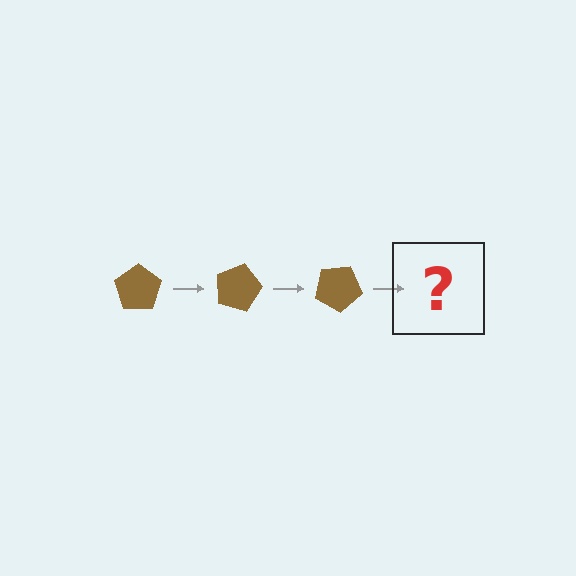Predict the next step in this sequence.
The next step is a brown pentagon rotated 45 degrees.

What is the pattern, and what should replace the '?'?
The pattern is that the pentagon rotates 15 degrees each step. The '?' should be a brown pentagon rotated 45 degrees.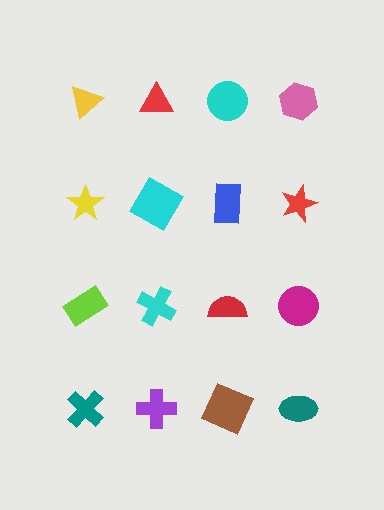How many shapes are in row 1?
4 shapes.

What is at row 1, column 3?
A cyan circle.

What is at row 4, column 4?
A teal ellipse.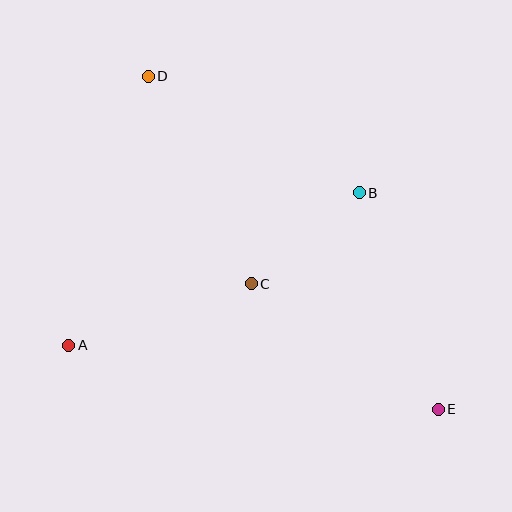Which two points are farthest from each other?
Points D and E are farthest from each other.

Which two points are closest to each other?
Points B and C are closest to each other.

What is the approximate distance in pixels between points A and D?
The distance between A and D is approximately 281 pixels.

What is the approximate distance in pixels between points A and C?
The distance between A and C is approximately 192 pixels.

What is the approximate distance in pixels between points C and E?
The distance between C and E is approximately 225 pixels.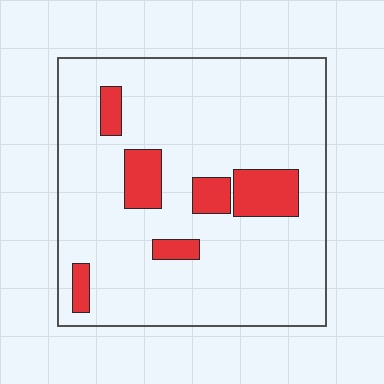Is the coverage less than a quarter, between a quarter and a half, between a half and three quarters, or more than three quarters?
Less than a quarter.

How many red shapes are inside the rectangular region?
6.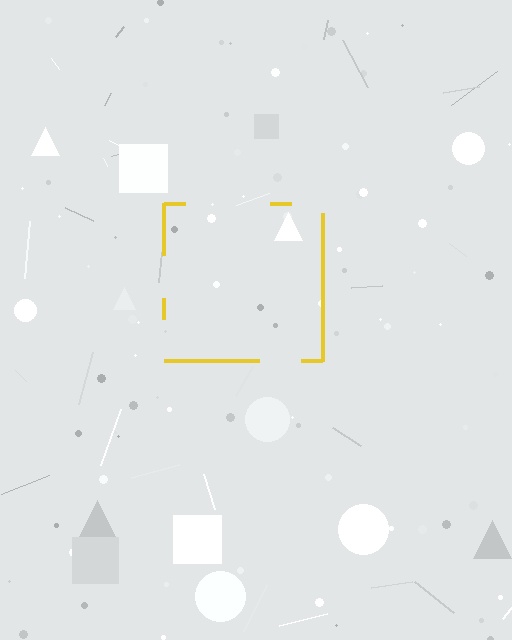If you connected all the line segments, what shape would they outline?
They would outline a square.